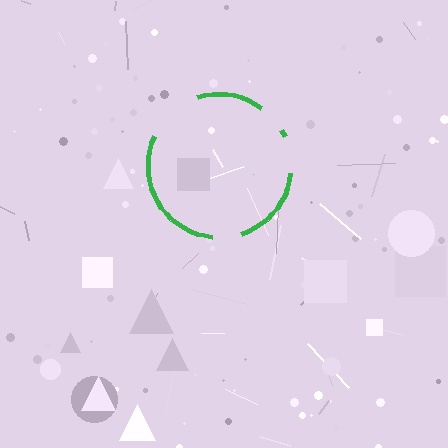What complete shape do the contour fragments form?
The contour fragments form a circle.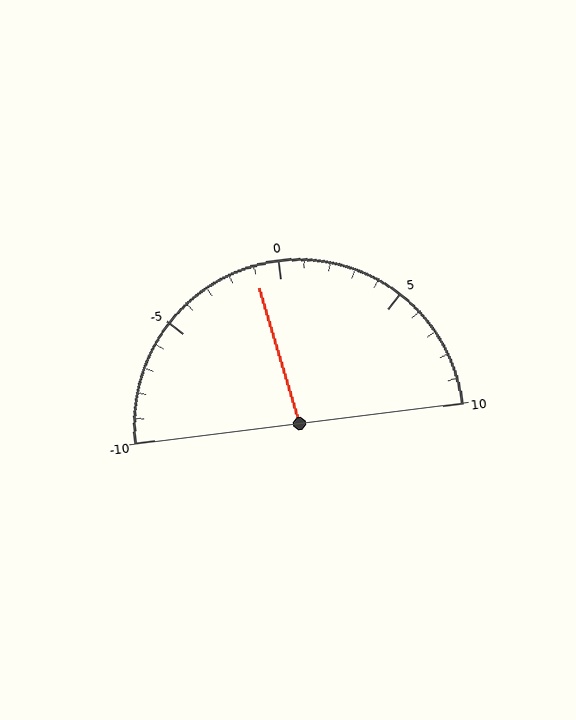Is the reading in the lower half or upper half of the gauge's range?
The reading is in the lower half of the range (-10 to 10).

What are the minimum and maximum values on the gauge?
The gauge ranges from -10 to 10.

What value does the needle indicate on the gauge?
The needle indicates approximately -1.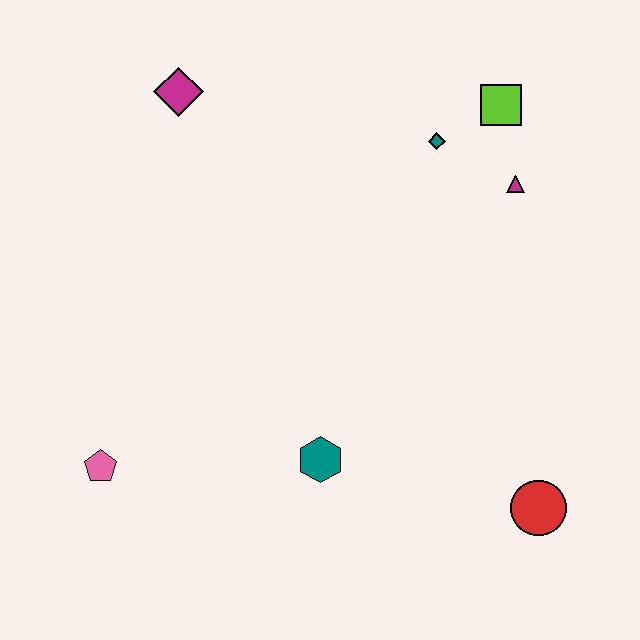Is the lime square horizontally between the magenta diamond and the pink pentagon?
No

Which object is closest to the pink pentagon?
The teal hexagon is closest to the pink pentagon.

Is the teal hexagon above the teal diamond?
No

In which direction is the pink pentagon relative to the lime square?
The pink pentagon is to the left of the lime square.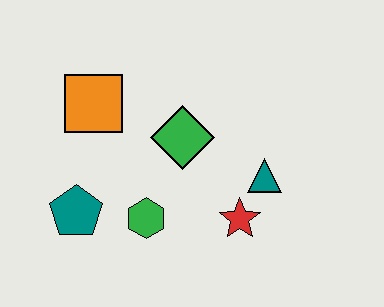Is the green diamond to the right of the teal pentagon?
Yes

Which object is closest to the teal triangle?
The red star is closest to the teal triangle.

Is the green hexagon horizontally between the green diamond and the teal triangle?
No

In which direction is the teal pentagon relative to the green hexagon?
The teal pentagon is to the left of the green hexagon.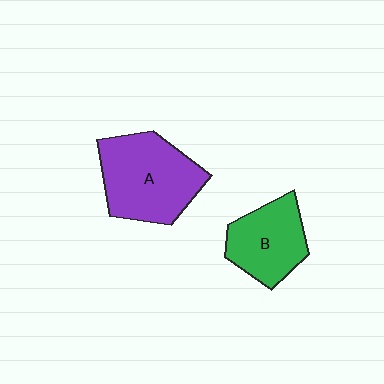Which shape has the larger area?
Shape A (purple).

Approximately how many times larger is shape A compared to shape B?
Approximately 1.4 times.